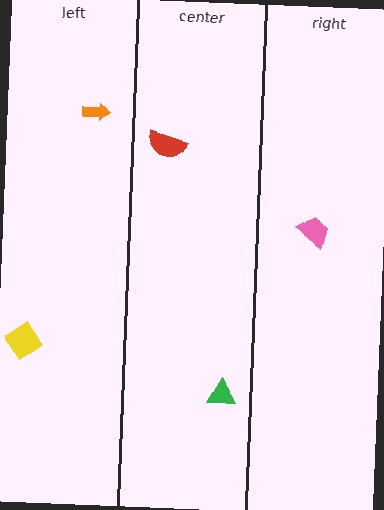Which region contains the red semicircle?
The center region.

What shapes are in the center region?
The red semicircle, the green triangle.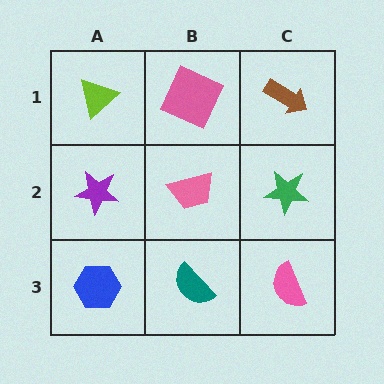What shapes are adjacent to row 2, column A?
A lime triangle (row 1, column A), a blue hexagon (row 3, column A), a pink trapezoid (row 2, column B).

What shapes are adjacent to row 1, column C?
A green star (row 2, column C), a pink square (row 1, column B).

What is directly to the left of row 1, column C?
A pink square.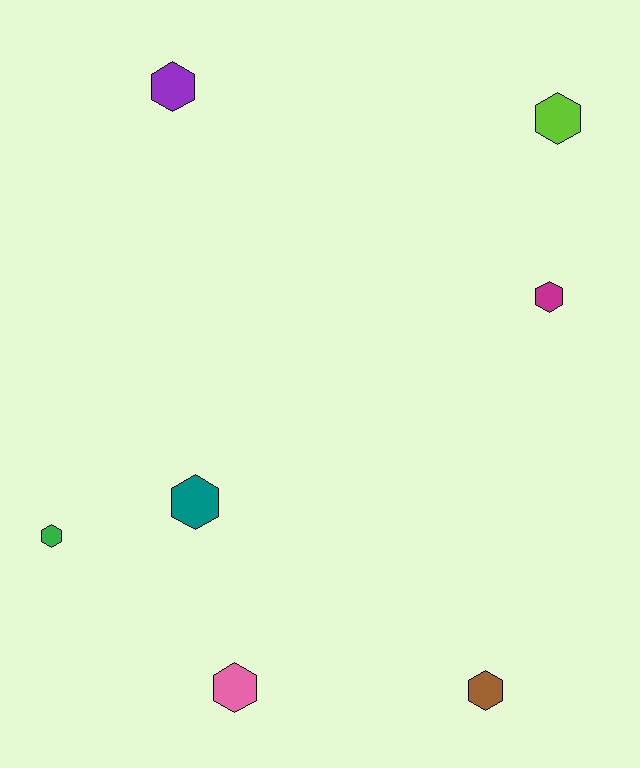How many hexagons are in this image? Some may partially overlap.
There are 7 hexagons.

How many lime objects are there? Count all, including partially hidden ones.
There is 1 lime object.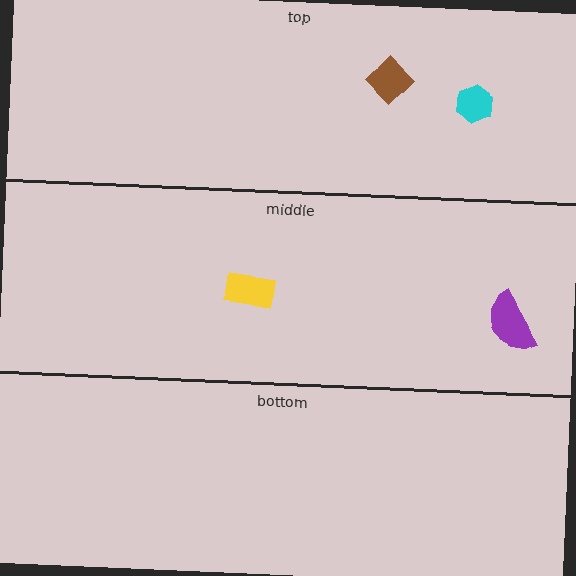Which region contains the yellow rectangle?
The middle region.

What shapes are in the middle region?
The yellow rectangle, the purple semicircle.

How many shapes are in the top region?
2.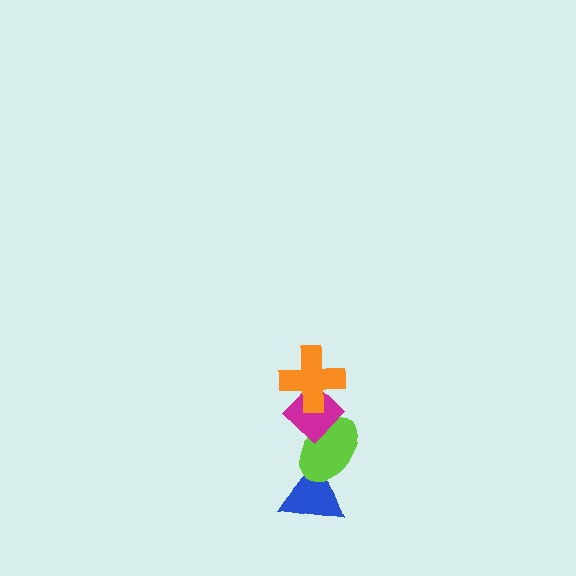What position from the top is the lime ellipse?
The lime ellipse is 3rd from the top.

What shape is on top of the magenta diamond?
The orange cross is on top of the magenta diamond.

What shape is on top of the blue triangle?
The lime ellipse is on top of the blue triangle.